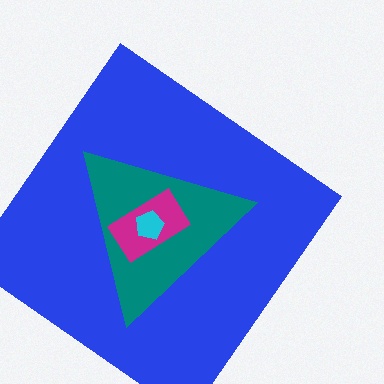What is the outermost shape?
The blue diamond.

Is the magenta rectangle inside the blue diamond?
Yes.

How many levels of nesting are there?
4.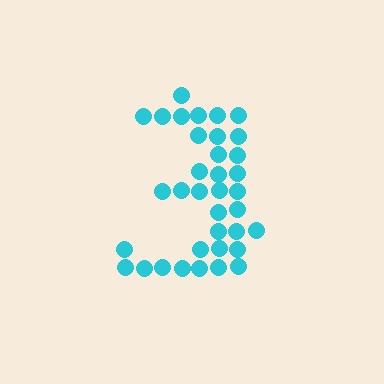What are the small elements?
The small elements are circles.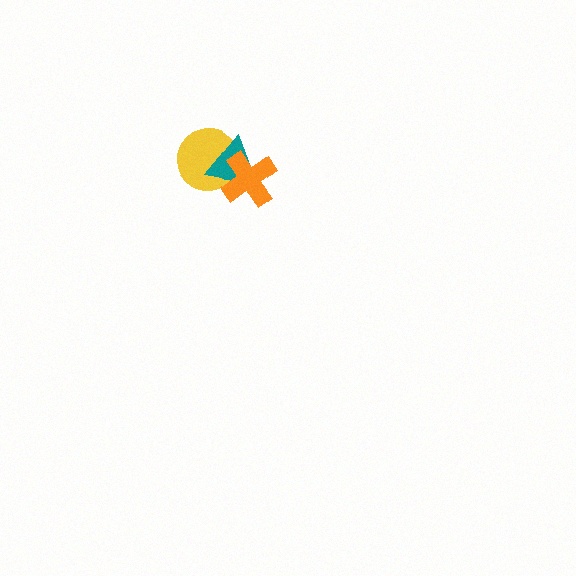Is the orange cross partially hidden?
No, no other shape covers it.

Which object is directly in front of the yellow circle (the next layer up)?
The teal triangle is directly in front of the yellow circle.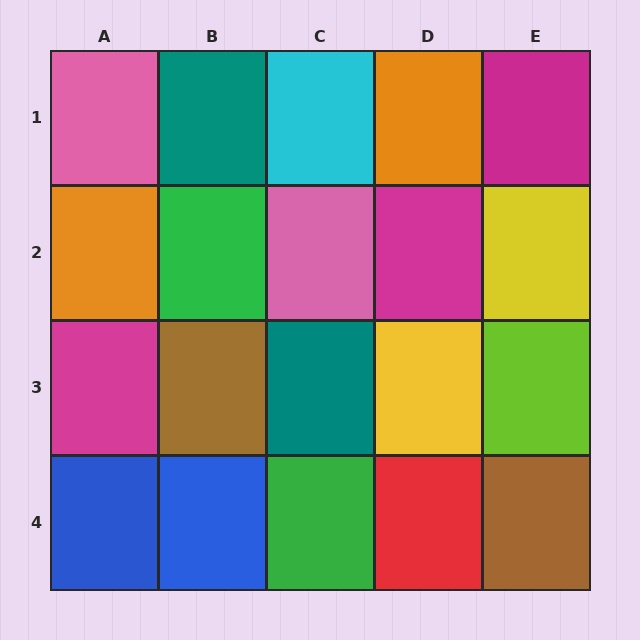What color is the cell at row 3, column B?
Brown.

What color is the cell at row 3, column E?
Lime.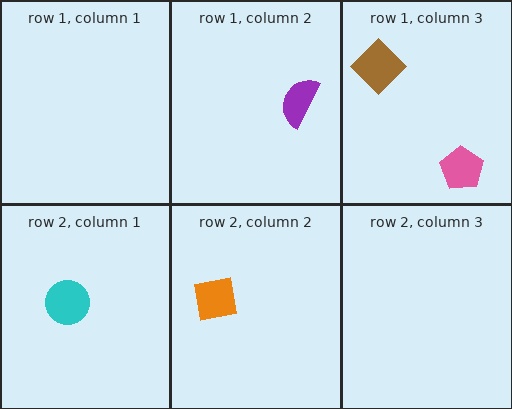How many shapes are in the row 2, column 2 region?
1.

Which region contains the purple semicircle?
The row 1, column 2 region.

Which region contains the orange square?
The row 2, column 2 region.